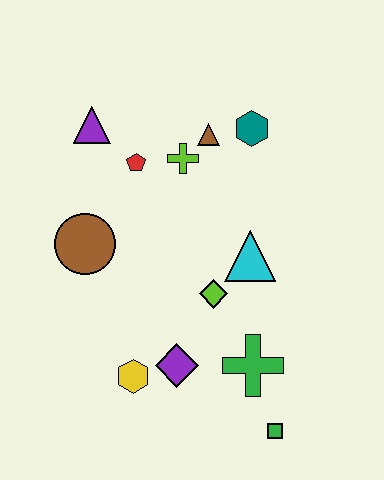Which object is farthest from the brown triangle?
The green square is farthest from the brown triangle.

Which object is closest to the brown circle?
The red pentagon is closest to the brown circle.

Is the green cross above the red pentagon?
No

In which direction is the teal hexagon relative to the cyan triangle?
The teal hexagon is above the cyan triangle.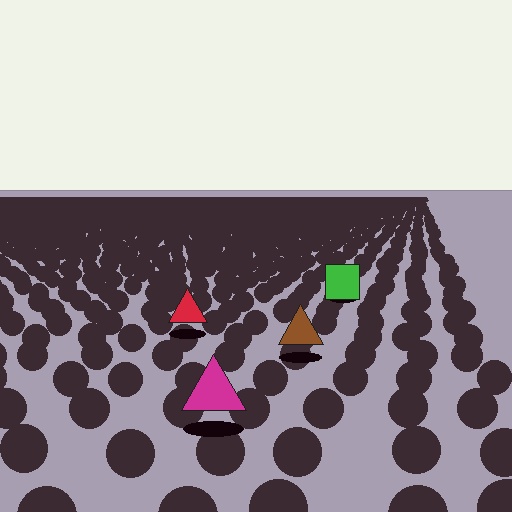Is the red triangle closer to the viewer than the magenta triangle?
No. The magenta triangle is closer — you can tell from the texture gradient: the ground texture is coarser near it.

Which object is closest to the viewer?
The magenta triangle is closest. The texture marks near it are larger and more spread out.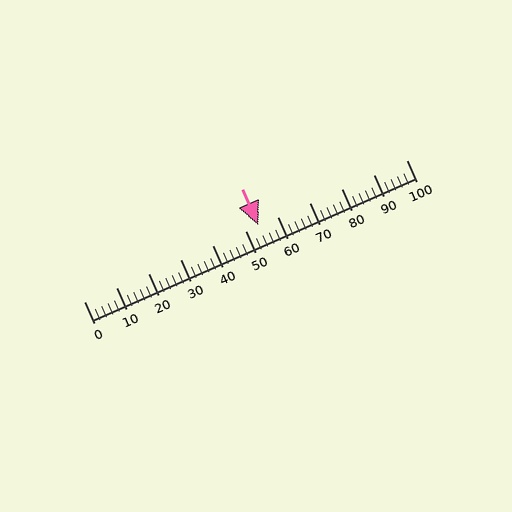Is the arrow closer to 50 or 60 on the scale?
The arrow is closer to 50.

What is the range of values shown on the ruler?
The ruler shows values from 0 to 100.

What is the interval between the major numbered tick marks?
The major tick marks are spaced 10 units apart.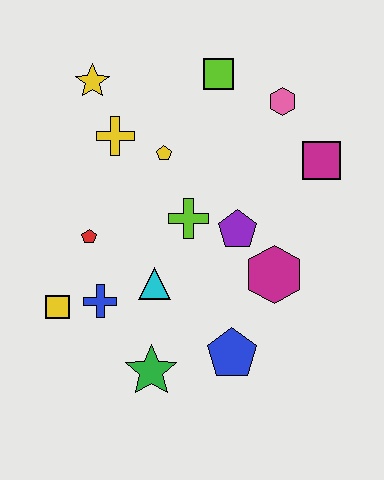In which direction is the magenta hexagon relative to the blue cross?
The magenta hexagon is to the right of the blue cross.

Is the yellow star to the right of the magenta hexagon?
No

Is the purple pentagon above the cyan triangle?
Yes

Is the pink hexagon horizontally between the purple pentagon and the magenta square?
Yes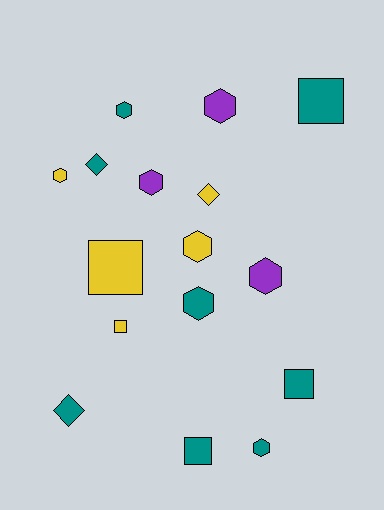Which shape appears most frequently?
Hexagon, with 8 objects.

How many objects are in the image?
There are 16 objects.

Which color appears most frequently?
Teal, with 8 objects.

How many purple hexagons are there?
There are 3 purple hexagons.